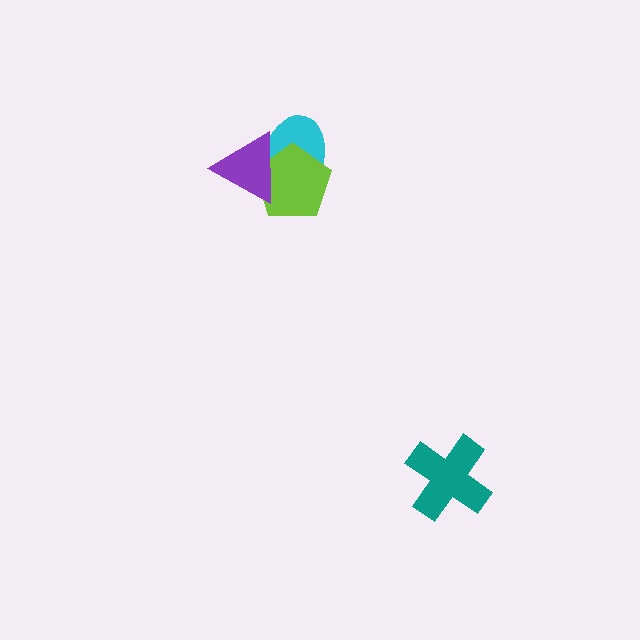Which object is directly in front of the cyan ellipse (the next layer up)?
The lime pentagon is directly in front of the cyan ellipse.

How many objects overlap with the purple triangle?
2 objects overlap with the purple triangle.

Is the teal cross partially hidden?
No, no other shape covers it.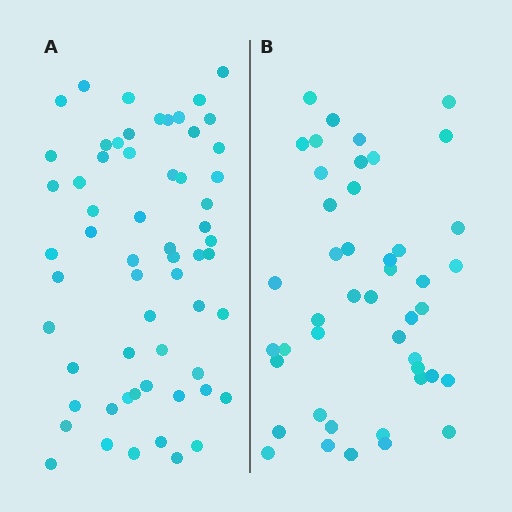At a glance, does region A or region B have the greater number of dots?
Region A (the left region) has more dots.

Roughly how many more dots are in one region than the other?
Region A has approximately 15 more dots than region B.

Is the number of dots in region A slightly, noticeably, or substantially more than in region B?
Region A has noticeably more, but not dramatically so. The ratio is roughly 1.3 to 1.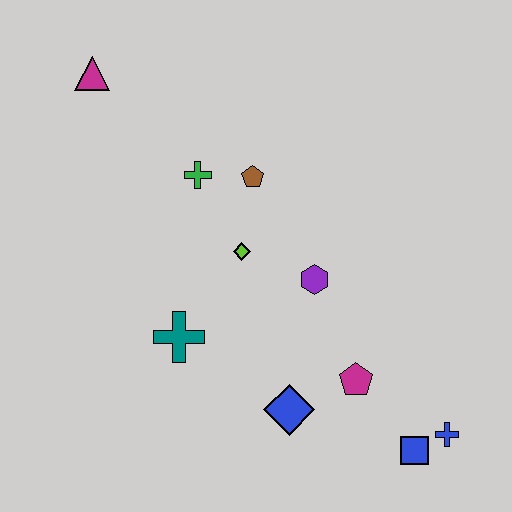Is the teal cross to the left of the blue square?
Yes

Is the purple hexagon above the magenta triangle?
No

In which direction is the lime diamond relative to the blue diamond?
The lime diamond is above the blue diamond.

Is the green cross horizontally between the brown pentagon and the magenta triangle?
Yes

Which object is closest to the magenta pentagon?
The blue diamond is closest to the magenta pentagon.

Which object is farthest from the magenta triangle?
The blue cross is farthest from the magenta triangle.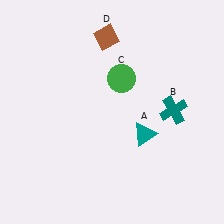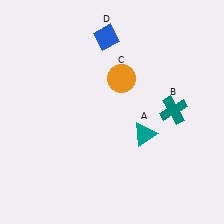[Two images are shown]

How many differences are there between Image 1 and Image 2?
There are 2 differences between the two images.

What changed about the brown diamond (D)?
In Image 1, D is brown. In Image 2, it changed to blue.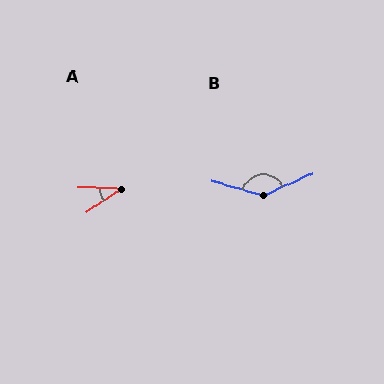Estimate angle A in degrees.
Approximately 36 degrees.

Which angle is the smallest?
A, at approximately 36 degrees.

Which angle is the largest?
B, at approximately 140 degrees.